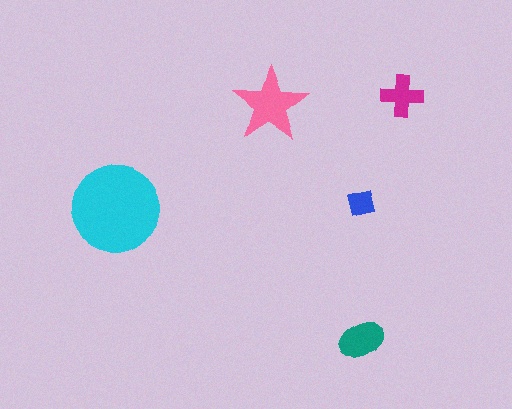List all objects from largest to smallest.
The cyan circle, the pink star, the teal ellipse, the magenta cross, the blue square.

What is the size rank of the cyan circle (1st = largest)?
1st.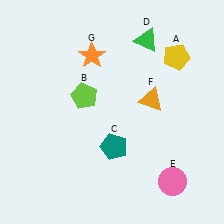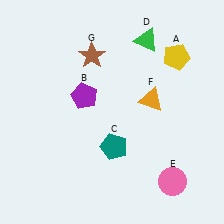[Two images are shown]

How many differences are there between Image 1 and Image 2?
There are 2 differences between the two images.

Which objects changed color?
B changed from lime to purple. G changed from orange to brown.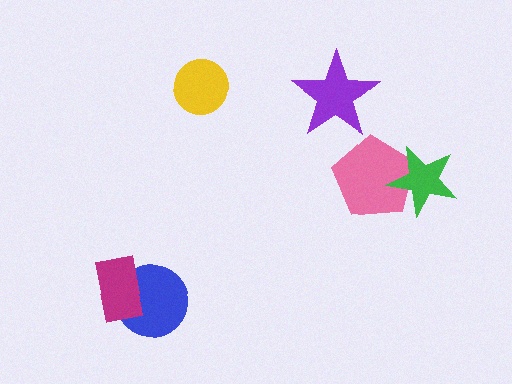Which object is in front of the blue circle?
The magenta rectangle is in front of the blue circle.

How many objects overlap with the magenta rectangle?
1 object overlaps with the magenta rectangle.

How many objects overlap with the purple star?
0 objects overlap with the purple star.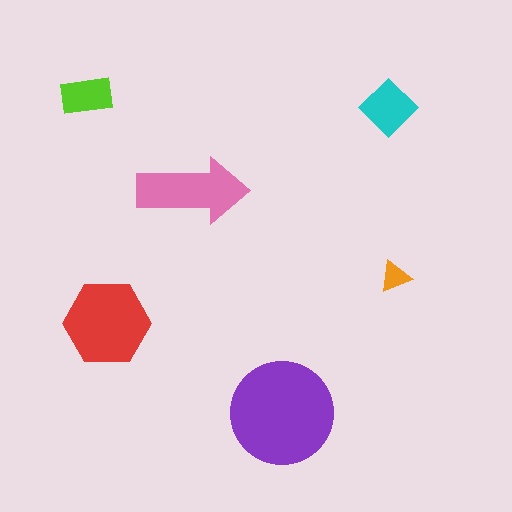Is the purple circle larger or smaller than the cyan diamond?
Larger.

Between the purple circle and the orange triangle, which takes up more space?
The purple circle.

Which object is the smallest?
The orange triangle.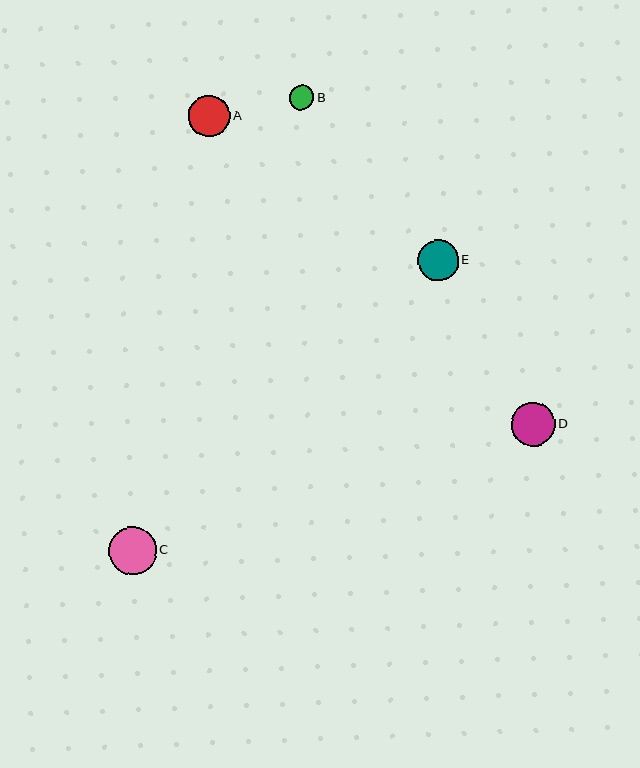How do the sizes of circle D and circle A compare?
Circle D and circle A are approximately the same size.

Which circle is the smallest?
Circle B is the smallest with a size of approximately 24 pixels.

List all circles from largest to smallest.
From largest to smallest: C, D, A, E, B.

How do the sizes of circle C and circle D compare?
Circle C and circle D are approximately the same size.